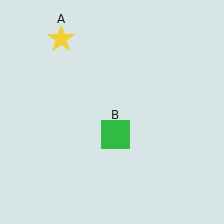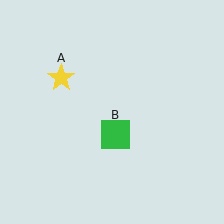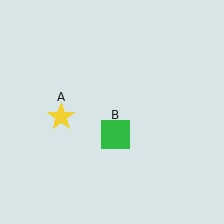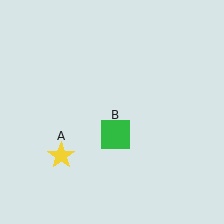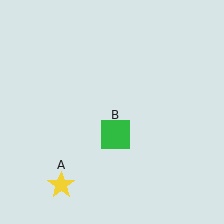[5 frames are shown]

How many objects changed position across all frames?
1 object changed position: yellow star (object A).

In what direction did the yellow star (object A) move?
The yellow star (object A) moved down.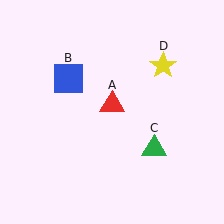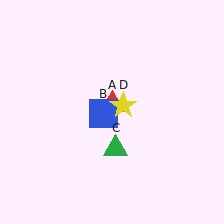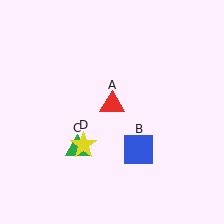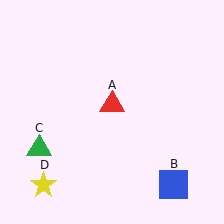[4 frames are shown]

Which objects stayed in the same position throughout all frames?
Red triangle (object A) remained stationary.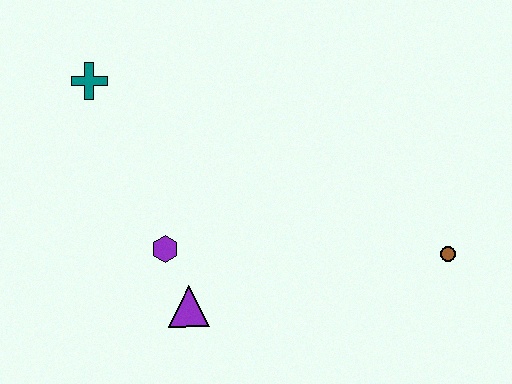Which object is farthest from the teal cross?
The brown circle is farthest from the teal cross.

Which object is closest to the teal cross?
The purple hexagon is closest to the teal cross.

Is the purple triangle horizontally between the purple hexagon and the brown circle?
Yes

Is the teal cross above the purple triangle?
Yes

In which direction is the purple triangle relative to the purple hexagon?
The purple triangle is below the purple hexagon.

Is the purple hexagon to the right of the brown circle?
No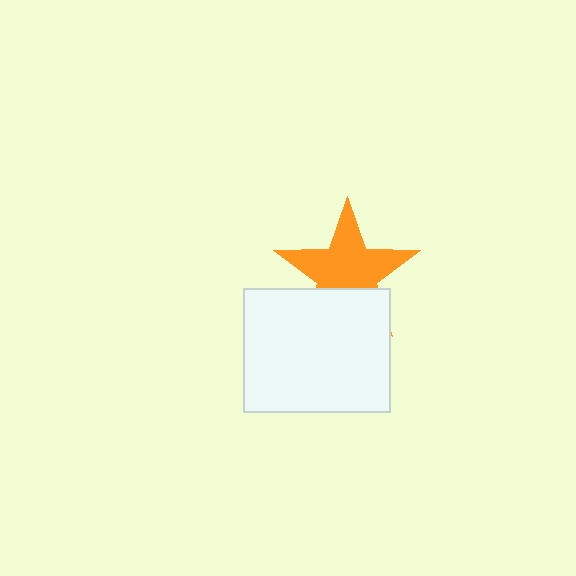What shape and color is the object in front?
The object in front is a white rectangle.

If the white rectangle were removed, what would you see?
You would see the complete orange star.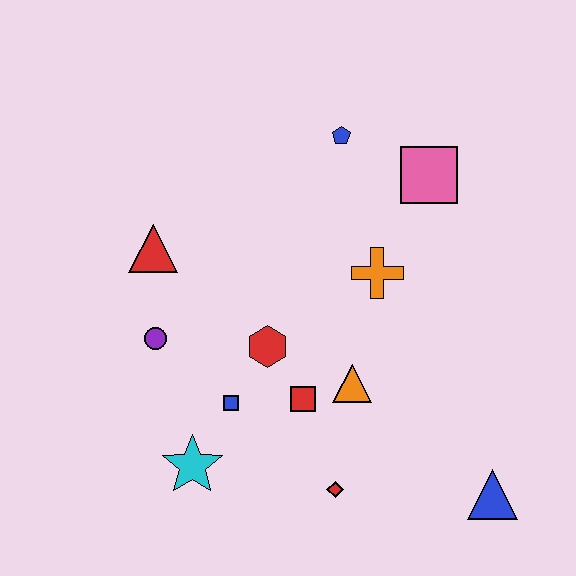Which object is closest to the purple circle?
The red triangle is closest to the purple circle.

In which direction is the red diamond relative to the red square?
The red diamond is below the red square.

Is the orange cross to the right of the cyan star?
Yes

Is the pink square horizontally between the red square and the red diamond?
No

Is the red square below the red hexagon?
Yes